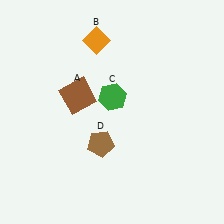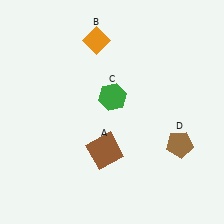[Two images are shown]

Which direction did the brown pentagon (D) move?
The brown pentagon (D) moved right.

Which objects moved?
The objects that moved are: the brown square (A), the brown pentagon (D).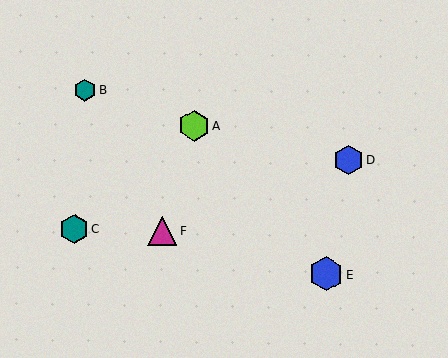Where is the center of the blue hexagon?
The center of the blue hexagon is at (326, 274).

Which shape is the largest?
The blue hexagon (labeled E) is the largest.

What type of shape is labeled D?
Shape D is a blue hexagon.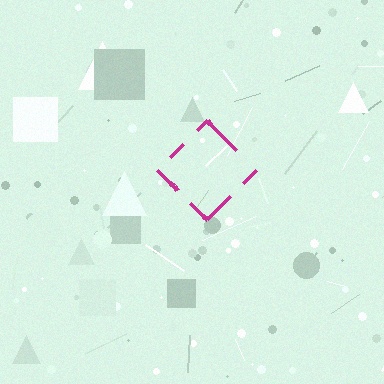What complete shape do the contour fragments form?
The contour fragments form a diamond.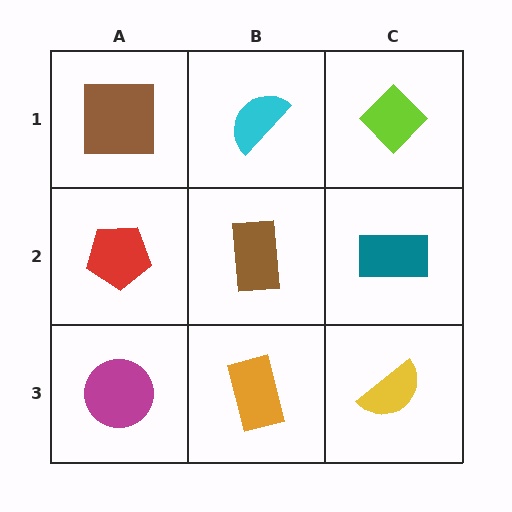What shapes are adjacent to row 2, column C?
A lime diamond (row 1, column C), a yellow semicircle (row 3, column C), a brown rectangle (row 2, column B).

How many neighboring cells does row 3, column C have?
2.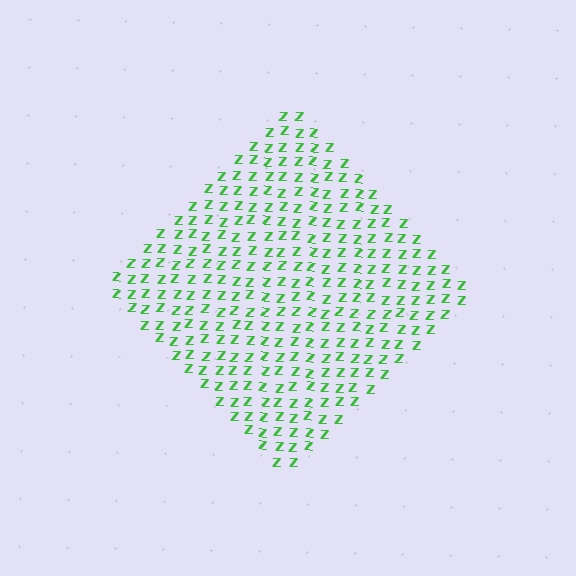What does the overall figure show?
The overall figure shows a diamond.